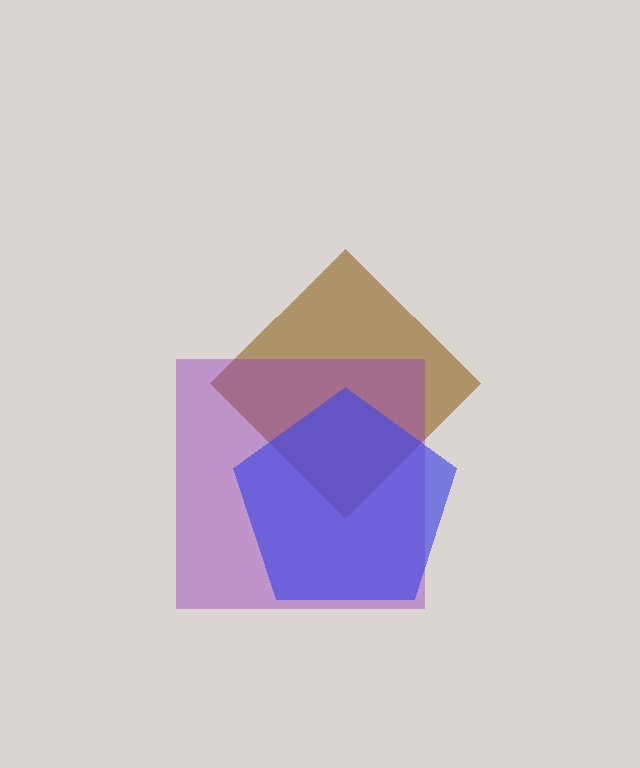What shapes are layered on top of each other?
The layered shapes are: a brown diamond, a purple square, a blue pentagon.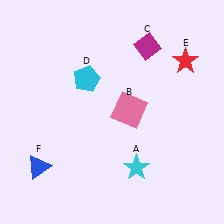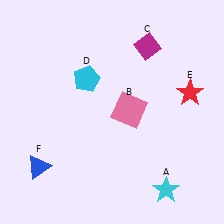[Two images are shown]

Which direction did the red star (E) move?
The red star (E) moved down.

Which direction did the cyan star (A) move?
The cyan star (A) moved right.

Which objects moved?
The objects that moved are: the cyan star (A), the red star (E).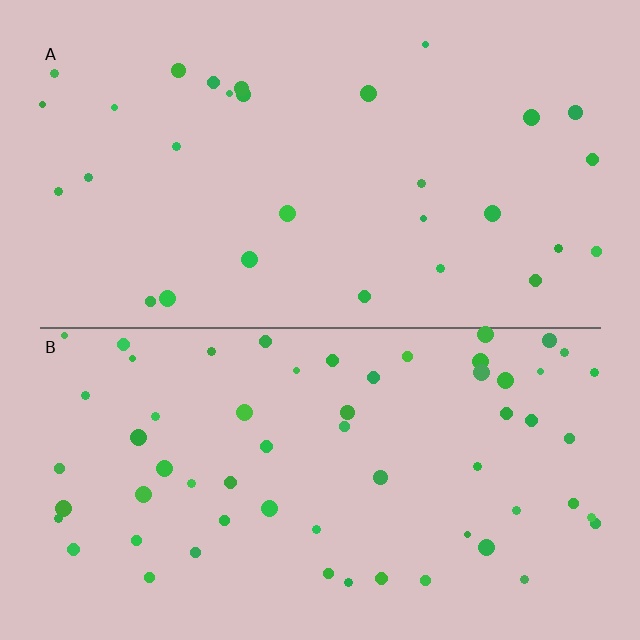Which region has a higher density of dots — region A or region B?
B (the bottom).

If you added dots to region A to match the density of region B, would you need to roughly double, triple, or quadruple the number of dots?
Approximately double.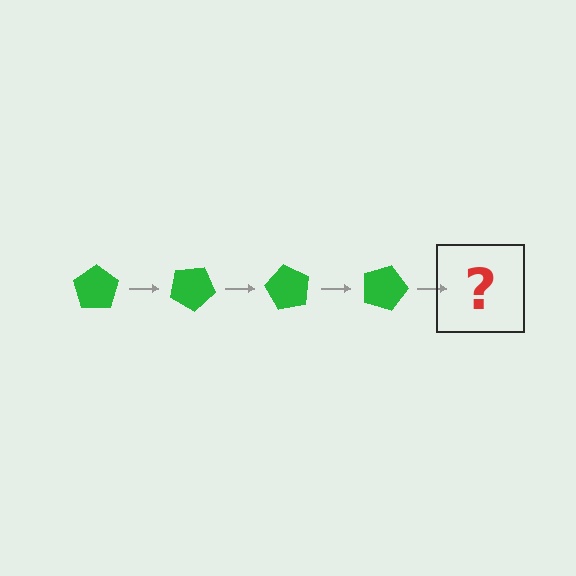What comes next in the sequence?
The next element should be a green pentagon rotated 120 degrees.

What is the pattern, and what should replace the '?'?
The pattern is that the pentagon rotates 30 degrees each step. The '?' should be a green pentagon rotated 120 degrees.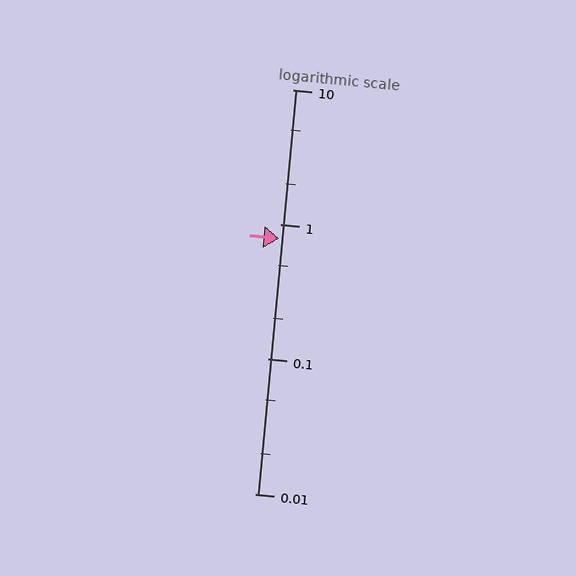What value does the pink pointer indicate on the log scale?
The pointer indicates approximately 0.79.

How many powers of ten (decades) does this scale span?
The scale spans 3 decades, from 0.01 to 10.